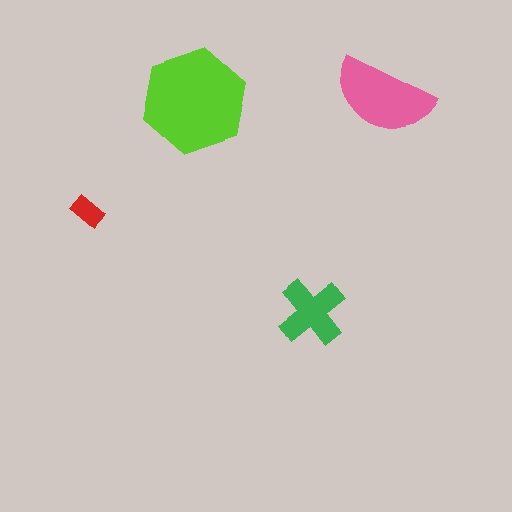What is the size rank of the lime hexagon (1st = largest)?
1st.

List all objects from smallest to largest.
The red rectangle, the green cross, the pink semicircle, the lime hexagon.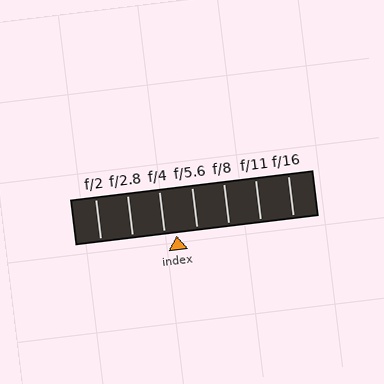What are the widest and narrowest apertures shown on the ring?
The widest aperture shown is f/2 and the narrowest is f/16.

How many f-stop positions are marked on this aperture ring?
There are 7 f-stop positions marked.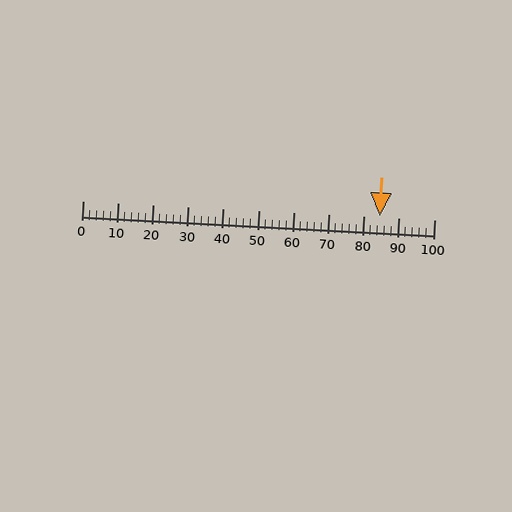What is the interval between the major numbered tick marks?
The major tick marks are spaced 10 units apart.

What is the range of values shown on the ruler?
The ruler shows values from 0 to 100.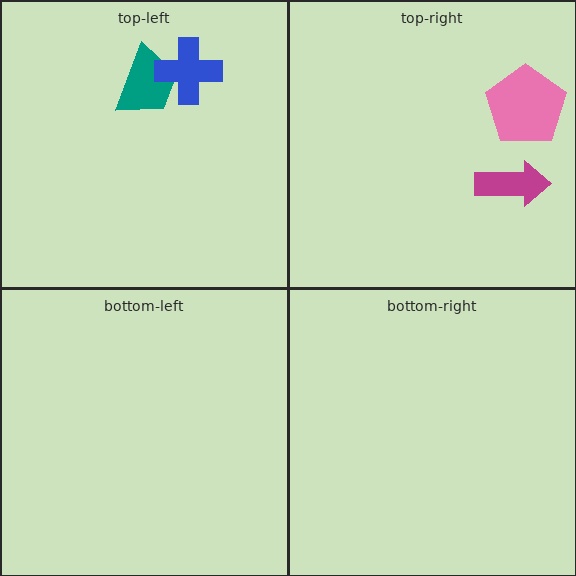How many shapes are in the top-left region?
2.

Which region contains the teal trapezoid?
The top-left region.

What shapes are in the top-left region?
The teal trapezoid, the blue cross.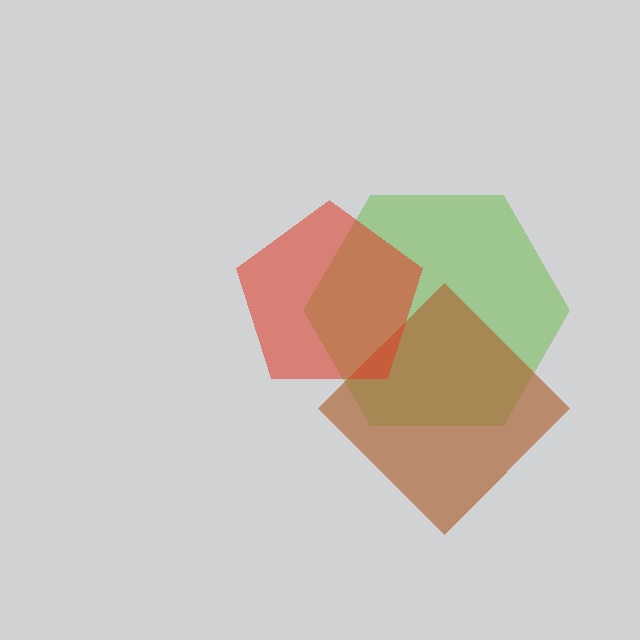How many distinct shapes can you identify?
There are 3 distinct shapes: a lime hexagon, a brown diamond, a red pentagon.